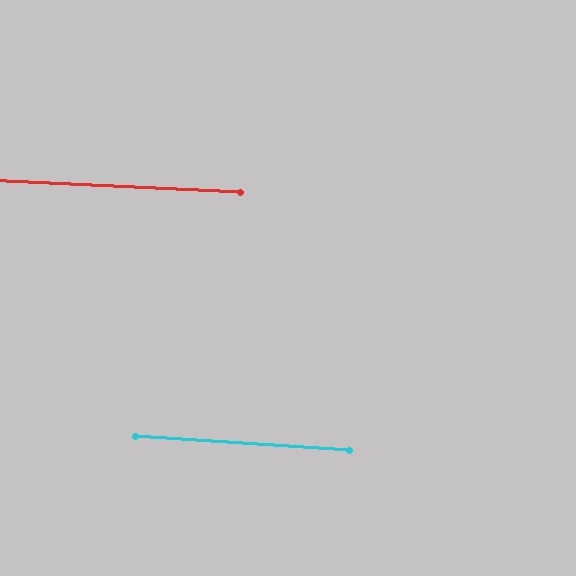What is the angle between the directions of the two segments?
Approximately 1 degree.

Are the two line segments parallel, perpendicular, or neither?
Parallel — their directions differ by only 1.2°.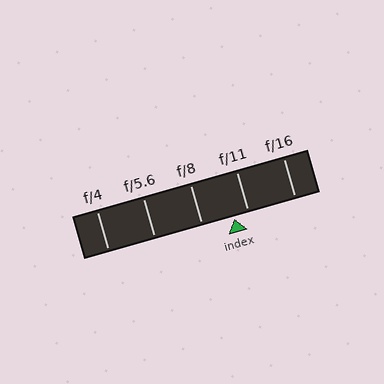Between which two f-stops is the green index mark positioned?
The index mark is between f/8 and f/11.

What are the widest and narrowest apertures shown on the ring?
The widest aperture shown is f/4 and the narrowest is f/16.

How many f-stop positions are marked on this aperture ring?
There are 5 f-stop positions marked.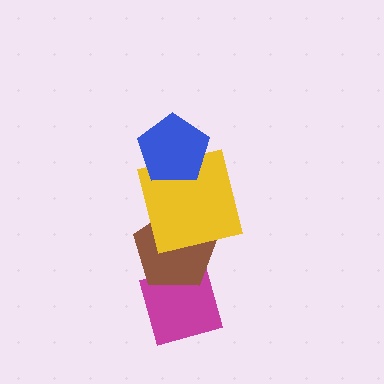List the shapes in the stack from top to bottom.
From top to bottom: the blue pentagon, the yellow square, the brown pentagon, the magenta diamond.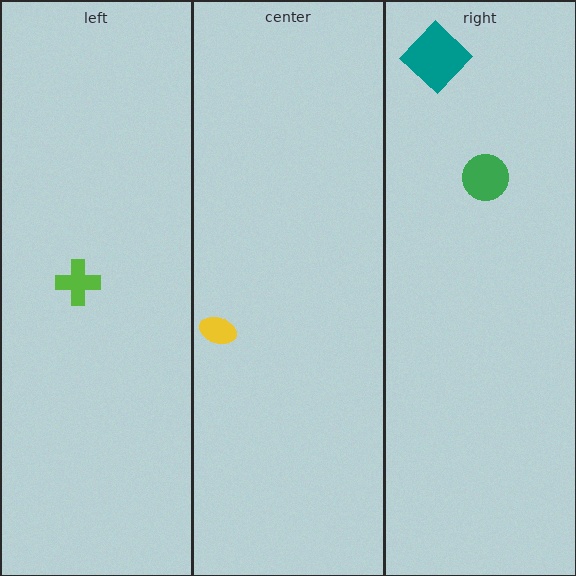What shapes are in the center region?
The yellow ellipse.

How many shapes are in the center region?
1.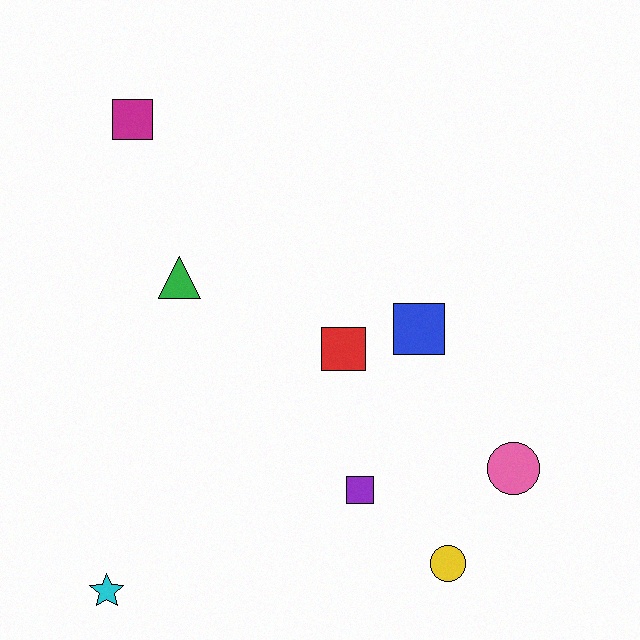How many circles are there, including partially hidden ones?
There are 2 circles.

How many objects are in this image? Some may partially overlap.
There are 8 objects.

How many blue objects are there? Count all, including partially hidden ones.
There is 1 blue object.